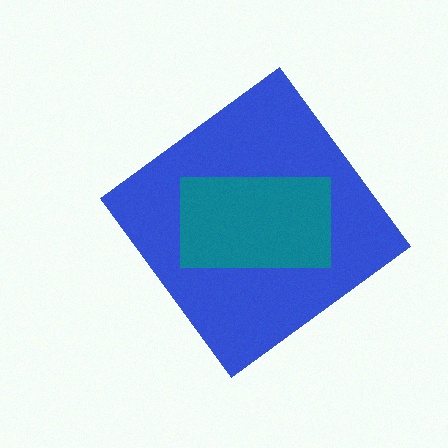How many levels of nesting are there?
2.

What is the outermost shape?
The blue diamond.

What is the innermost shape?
The teal rectangle.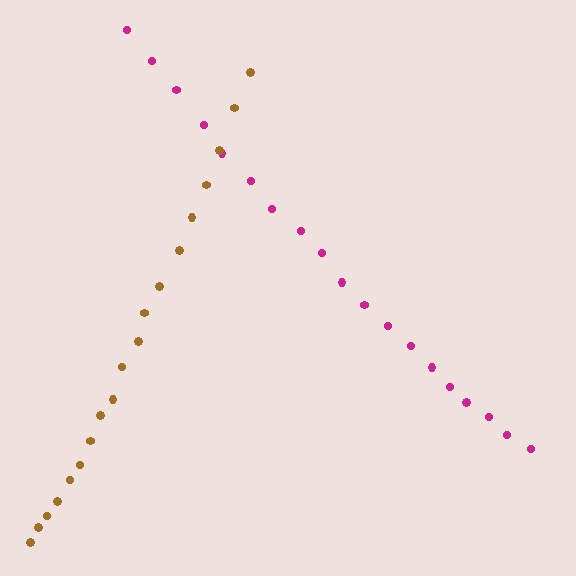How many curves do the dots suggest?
There are 2 distinct paths.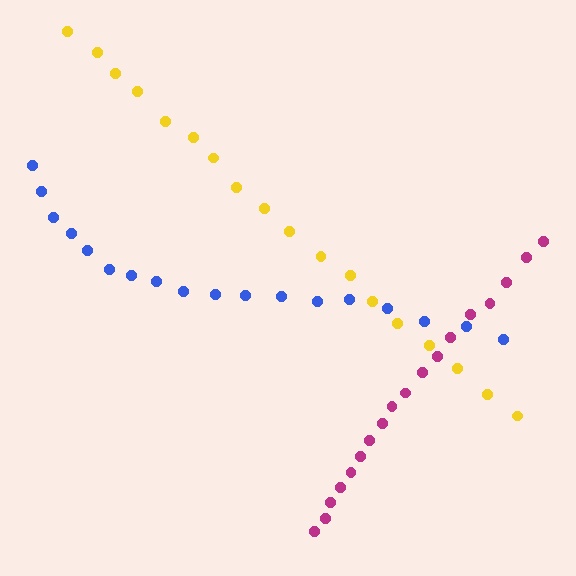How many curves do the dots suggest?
There are 3 distinct paths.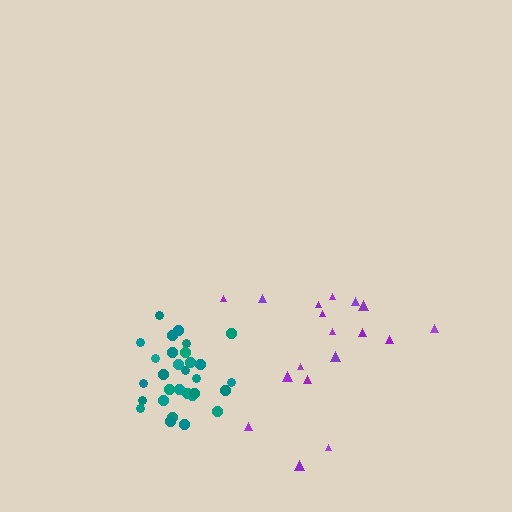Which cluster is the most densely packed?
Teal.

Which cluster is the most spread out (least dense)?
Purple.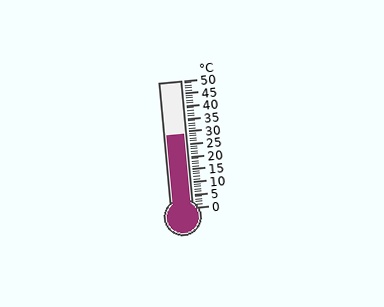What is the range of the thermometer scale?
The thermometer scale ranges from 0°C to 50°C.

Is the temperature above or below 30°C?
The temperature is below 30°C.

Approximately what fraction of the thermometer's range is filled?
The thermometer is filled to approximately 60% of its range.